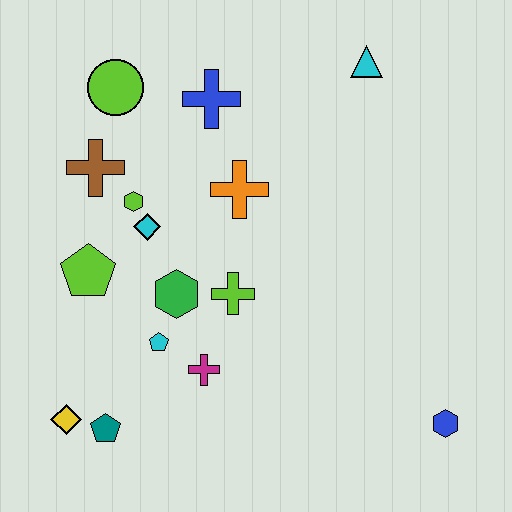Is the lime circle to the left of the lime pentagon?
No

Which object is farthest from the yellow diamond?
The cyan triangle is farthest from the yellow diamond.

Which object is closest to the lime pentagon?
The cyan diamond is closest to the lime pentagon.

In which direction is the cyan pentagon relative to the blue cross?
The cyan pentagon is below the blue cross.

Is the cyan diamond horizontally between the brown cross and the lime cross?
Yes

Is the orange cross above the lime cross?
Yes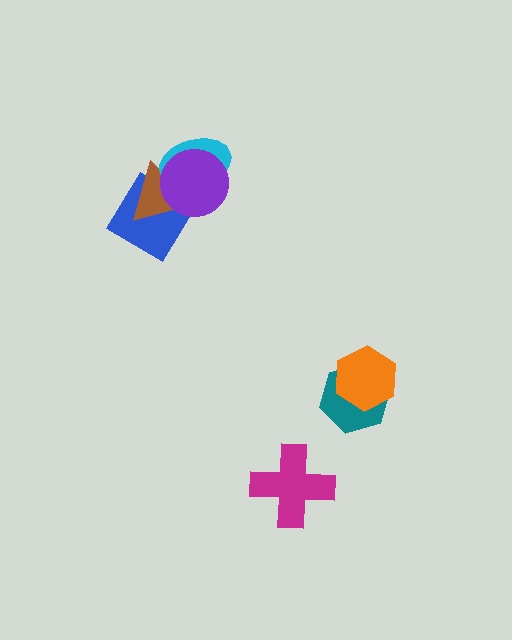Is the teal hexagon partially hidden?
Yes, it is partially covered by another shape.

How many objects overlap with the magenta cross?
0 objects overlap with the magenta cross.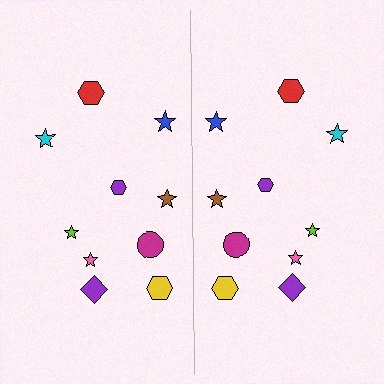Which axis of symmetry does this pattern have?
The pattern has a vertical axis of symmetry running through the center of the image.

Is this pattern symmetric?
Yes, this pattern has bilateral (reflection) symmetry.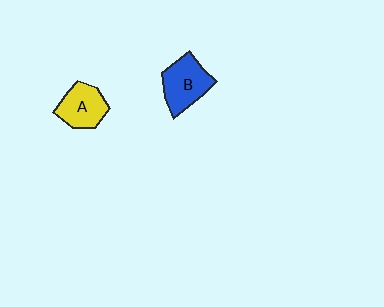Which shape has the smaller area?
Shape A (yellow).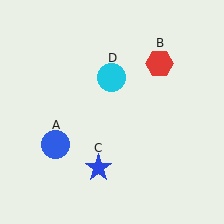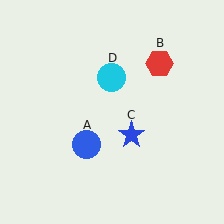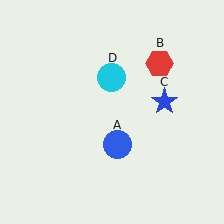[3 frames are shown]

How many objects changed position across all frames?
2 objects changed position: blue circle (object A), blue star (object C).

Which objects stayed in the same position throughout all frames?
Red hexagon (object B) and cyan circle (object D) remained stationary.